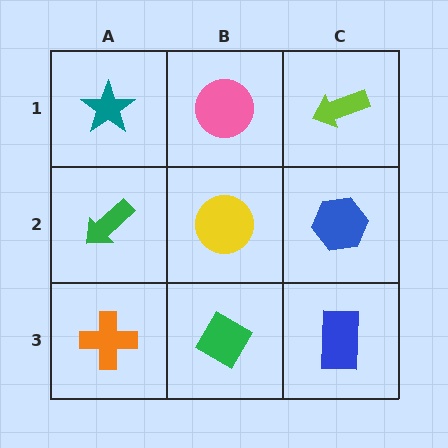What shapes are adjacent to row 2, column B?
A pink circle (row 1, column B), a green diamond (row 3, column B), a green arrow (row 2, column A), a blue hexagon (row 2, column C).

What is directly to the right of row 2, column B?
A blue hexagon.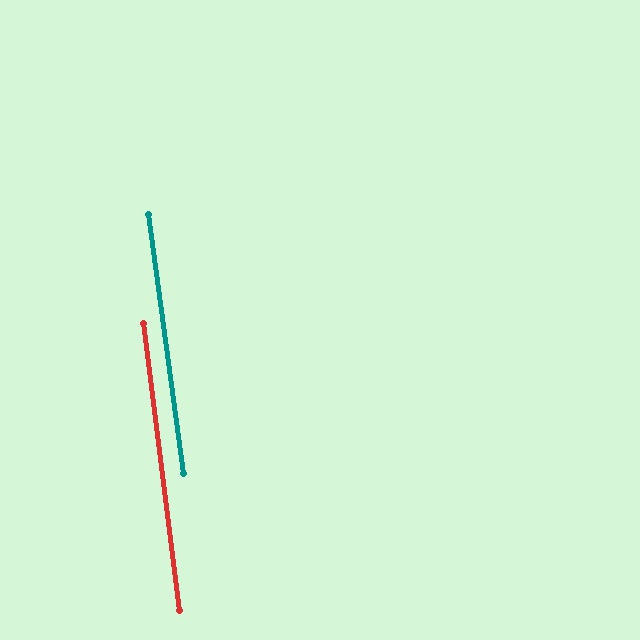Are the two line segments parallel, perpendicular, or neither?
Parallel — their directions differ by only 0.4°.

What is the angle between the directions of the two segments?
Approximately 0 degrees.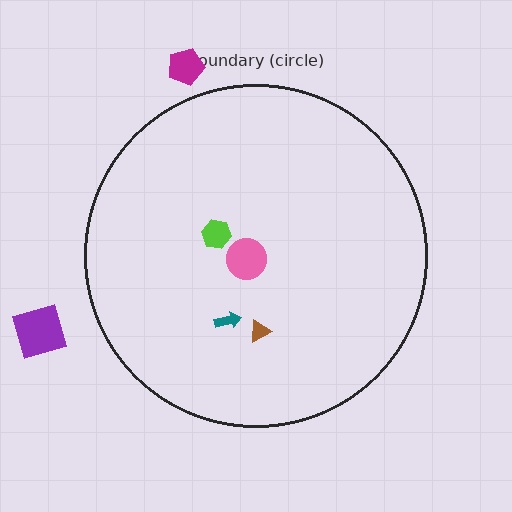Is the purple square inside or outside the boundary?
Outside.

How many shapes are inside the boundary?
4 inside, 2 outside.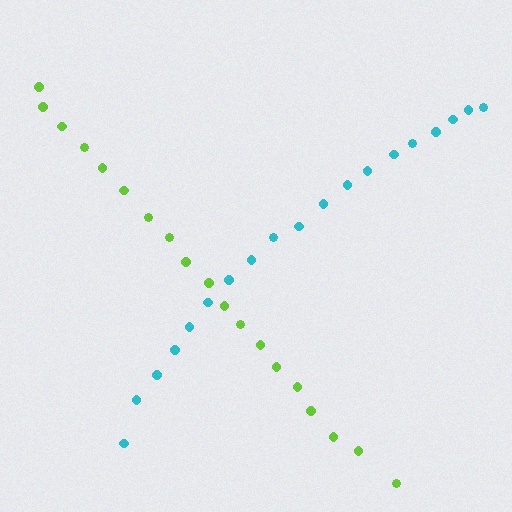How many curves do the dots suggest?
There are 2 distinct paths.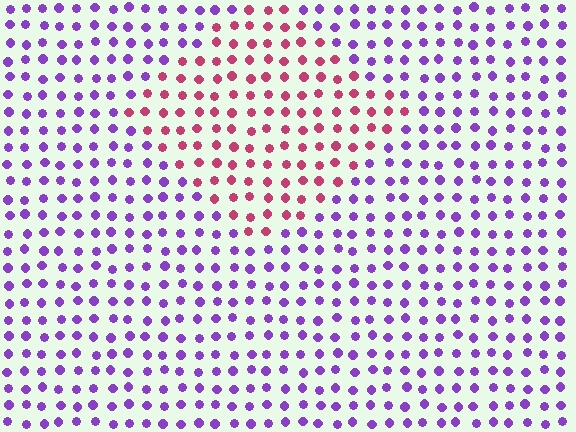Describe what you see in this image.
The image is filled with small purple elements in a uniform arrangement. A diamond-shaped region is visible where the elements are tinted to a slightly different hue, forming a subtle color boundary.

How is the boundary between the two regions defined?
The boundary is defined purely by a slight shift in hue (about 62 degrees). Spacing, size, and orientation are identical on both sides.